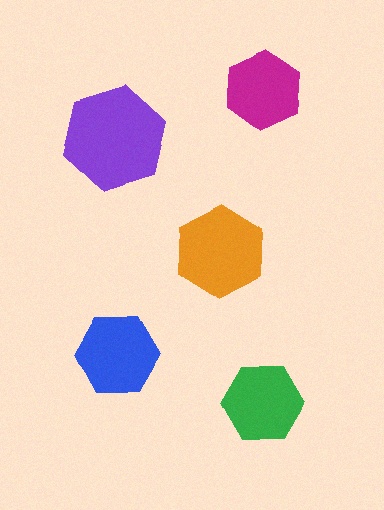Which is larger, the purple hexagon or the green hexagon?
The purple one.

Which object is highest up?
The magenta hexagon is topmost.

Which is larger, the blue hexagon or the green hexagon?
The blue one.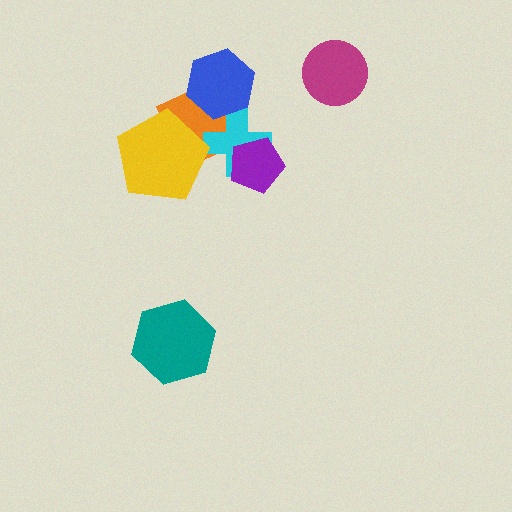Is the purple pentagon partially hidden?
No, no other shape covers it.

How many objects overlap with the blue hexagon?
2 objects overlap with the blue hexagon.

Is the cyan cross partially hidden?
Yes, it is partially covered by another shape.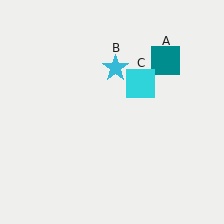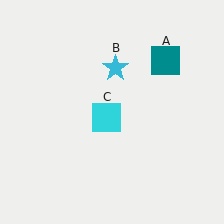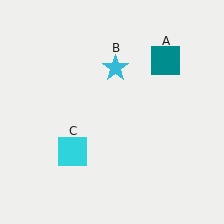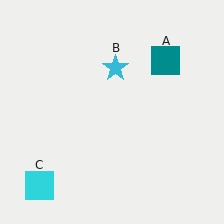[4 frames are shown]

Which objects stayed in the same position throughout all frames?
Teal square (object A) and cyan star (object B) remained stationary.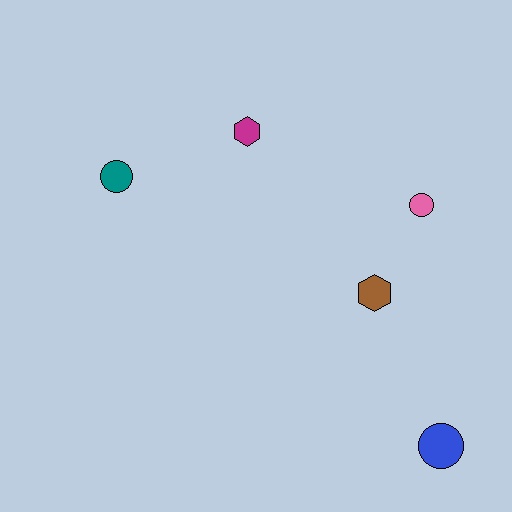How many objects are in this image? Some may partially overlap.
There are 5 objects.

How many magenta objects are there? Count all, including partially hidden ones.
There is 1 magenta object.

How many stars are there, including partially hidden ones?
There are no stars.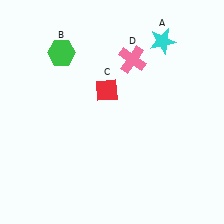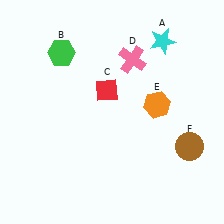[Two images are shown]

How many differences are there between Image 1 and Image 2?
There are 2 differences between the two images.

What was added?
An orange hexagon (E), a brown circle (F) were added in Image 2.